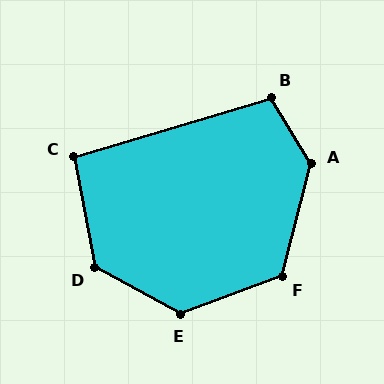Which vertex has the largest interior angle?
A, at approximately 134 degrees.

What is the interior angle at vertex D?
Approximately 129 degrees (obtuse).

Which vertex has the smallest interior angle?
C, at approximately 96 degrees.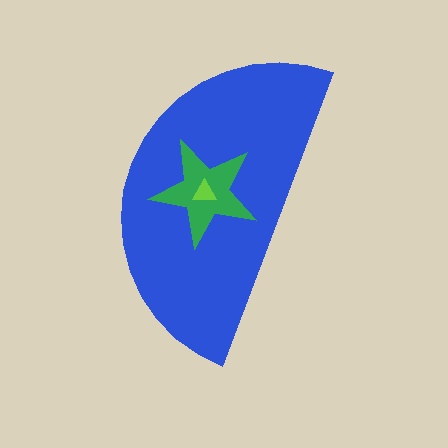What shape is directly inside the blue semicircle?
The green star.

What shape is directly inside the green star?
The lime triangle.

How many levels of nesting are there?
3.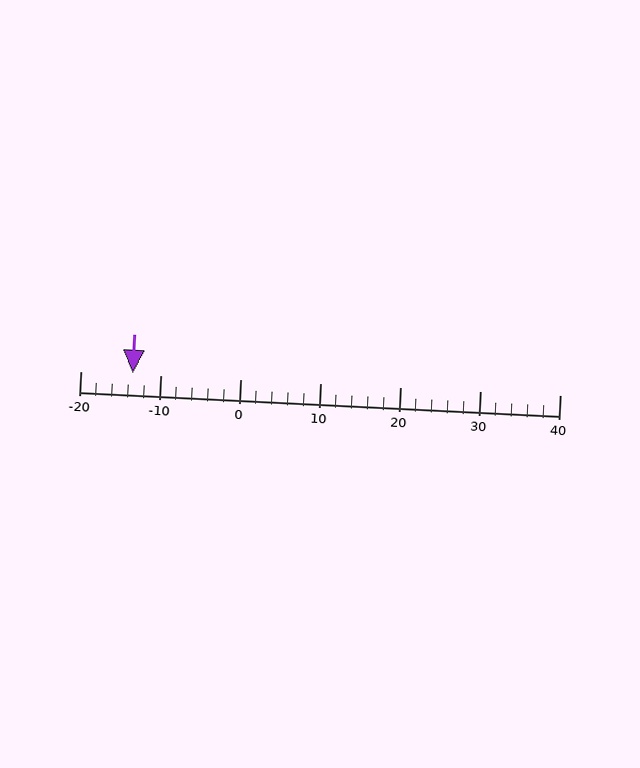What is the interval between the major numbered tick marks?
The major tick marks are spaced 10 units apart.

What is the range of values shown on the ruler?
The ruler shows values from -20 to 40.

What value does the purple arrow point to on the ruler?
The purple arrow points to approximately -14.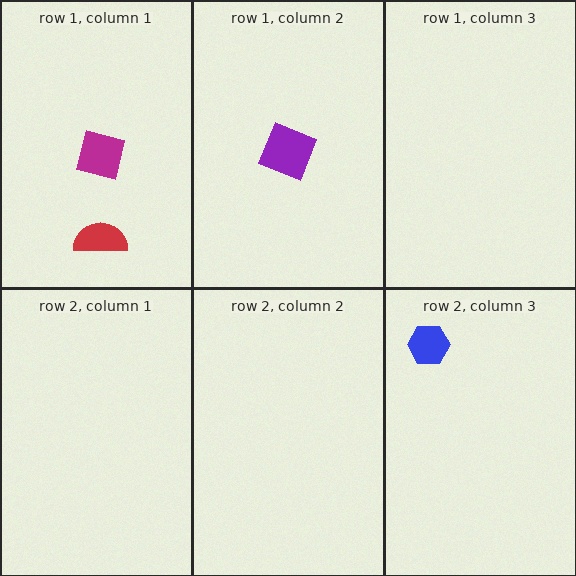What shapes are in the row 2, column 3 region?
The blue hexagon.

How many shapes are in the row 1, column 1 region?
2.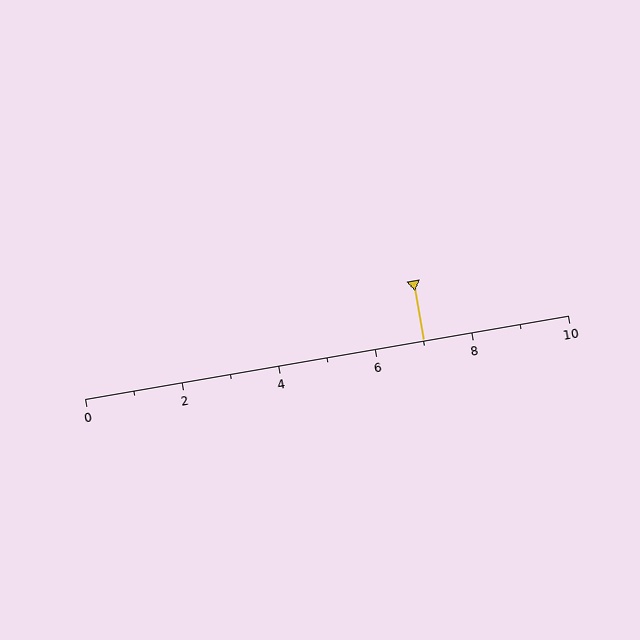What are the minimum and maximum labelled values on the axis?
The axis runs from 0 to 10.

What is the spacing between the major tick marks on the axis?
The major ticks are spaced 2 apart.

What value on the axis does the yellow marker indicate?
The marker indicates approximately 7.